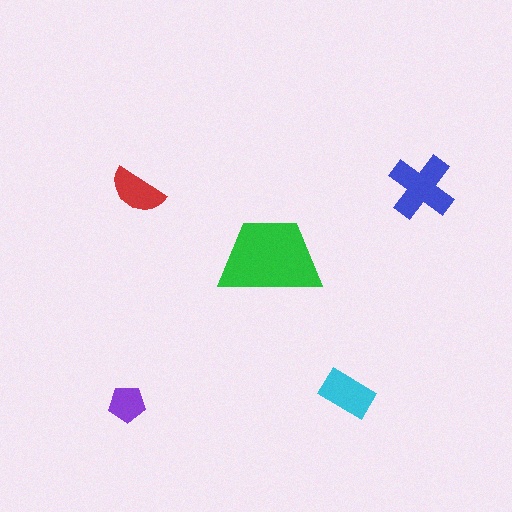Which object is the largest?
The green trapezoid.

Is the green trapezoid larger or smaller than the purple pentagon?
Larger.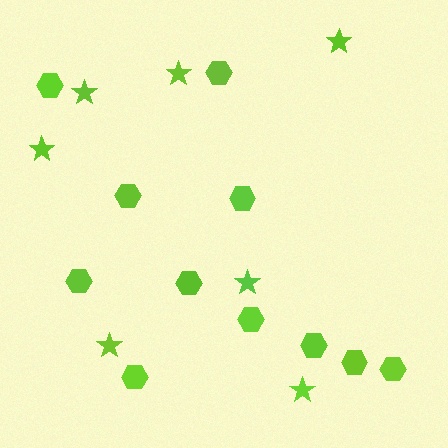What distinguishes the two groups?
There are 2 groups: one group of hexagons (11) and one group of stars (7).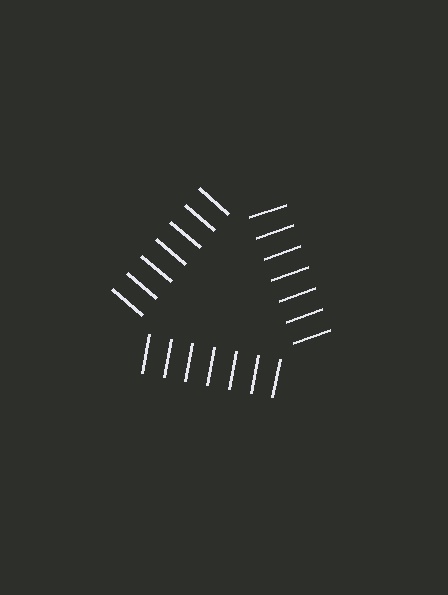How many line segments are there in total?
21 — 7 along each of the 3 edges.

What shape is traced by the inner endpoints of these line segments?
An illusory triangle — the line segments terminate on its edges but no continuous stroke is drawn.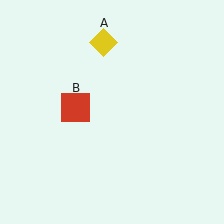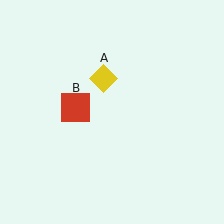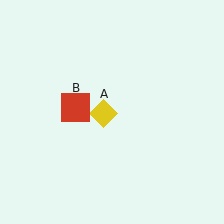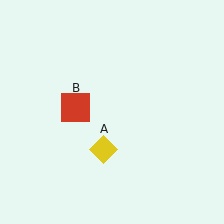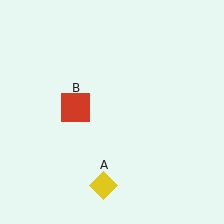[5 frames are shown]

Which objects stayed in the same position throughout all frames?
Red square (object B) remained stationary.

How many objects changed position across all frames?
1 object changed position: yellow diamond (object A).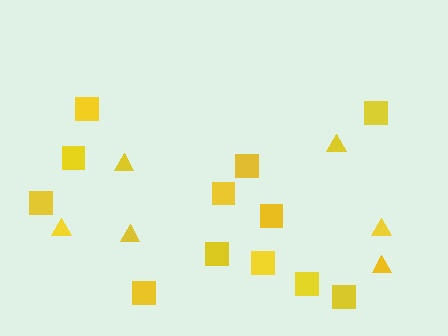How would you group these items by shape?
There are 2 groups: one group of triangles (6) and one group of squares (12).